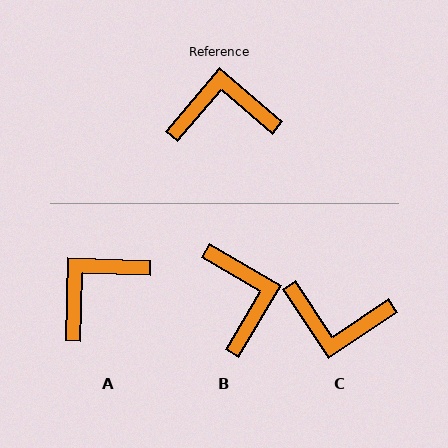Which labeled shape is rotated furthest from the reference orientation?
C, about 164 degrees away.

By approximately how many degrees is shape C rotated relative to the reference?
Approximately 164 degrees counter-clockwise.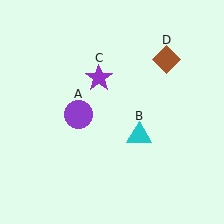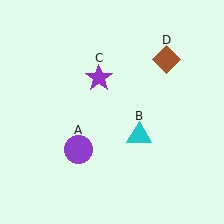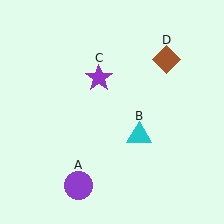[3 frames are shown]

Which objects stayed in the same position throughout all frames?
Cyan triangle (object B) and purple star (object C) and brown diamond (object D) remained stationary.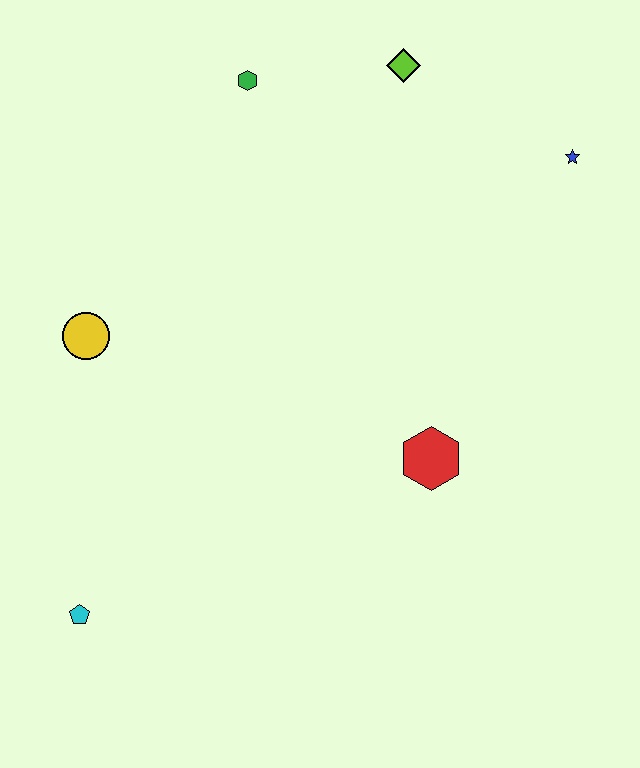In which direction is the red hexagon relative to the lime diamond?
The red hexagon is below the lime diamond.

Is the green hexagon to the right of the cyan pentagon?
Yes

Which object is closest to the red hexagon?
The blue star is closest to the red hexagon.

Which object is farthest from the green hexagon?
The cyan pentagon is farthest from the green hexagon.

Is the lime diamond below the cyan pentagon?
No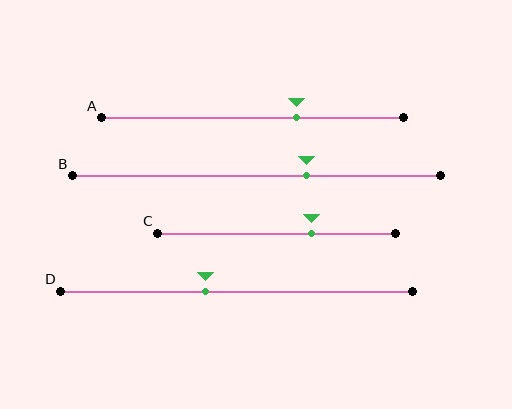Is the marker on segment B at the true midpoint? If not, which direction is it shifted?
No, the marker on segment B is shifted to the right by about 14% of the segment length.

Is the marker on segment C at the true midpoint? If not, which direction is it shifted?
No, the marker on segment C is shifted to the right by about 15% of the segment length.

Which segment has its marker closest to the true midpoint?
Segment D has its marker closest to the true midpoint.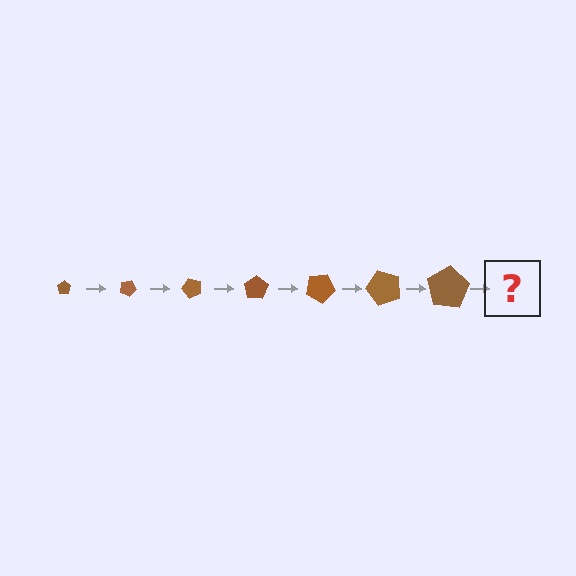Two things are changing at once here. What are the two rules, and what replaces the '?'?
The two rules are that the pentagon grows larger each step and it rotates 25 degrees each step. The '?' should be a pentagon, larger than the previous one and rotated 175 degrees from the start.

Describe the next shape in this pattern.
It should be a pentagon, larger than the previous one and rotated 175 degrees from the start.